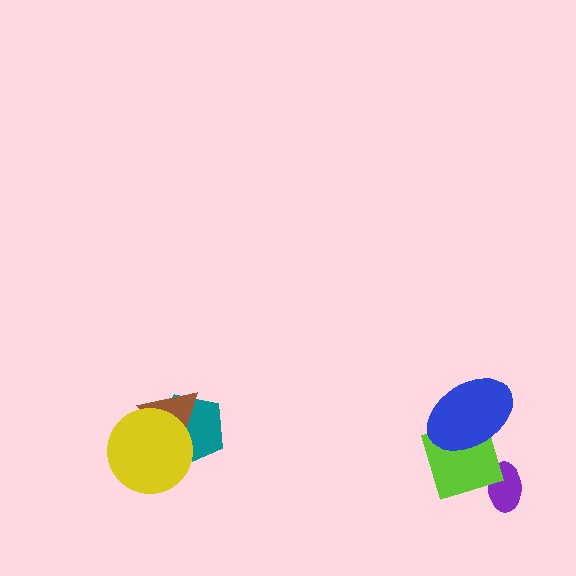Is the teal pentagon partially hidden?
Yes, it is partially covered by another shape.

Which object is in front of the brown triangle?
The yellow circle is in front of the brown triangle.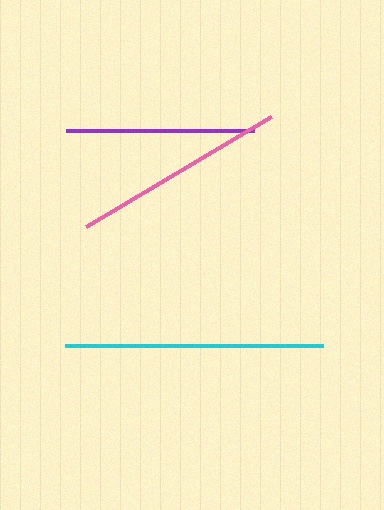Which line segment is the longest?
The cyan line is the longest at approximately 258 pixels.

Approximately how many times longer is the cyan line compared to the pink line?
The cyan line is approximately 1.2 times the length of the pink line.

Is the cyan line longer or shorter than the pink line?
The cyan line is longer than the pink line.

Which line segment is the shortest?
The purple line is the shortest at approximately 188 pixels.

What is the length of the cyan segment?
The cyan segment is approximately 258 pixels long.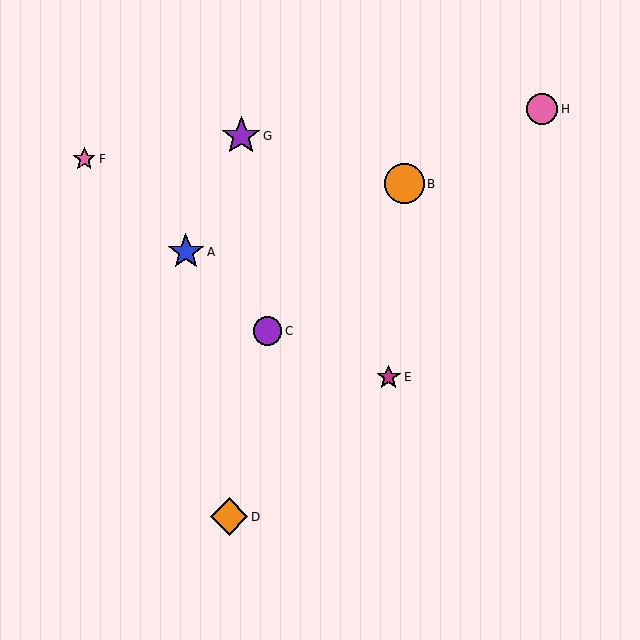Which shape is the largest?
The orange circle (labeled B) is the largest.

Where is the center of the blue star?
The center of the blue star is at (186, 252).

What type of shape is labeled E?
Shape E is a magenta star.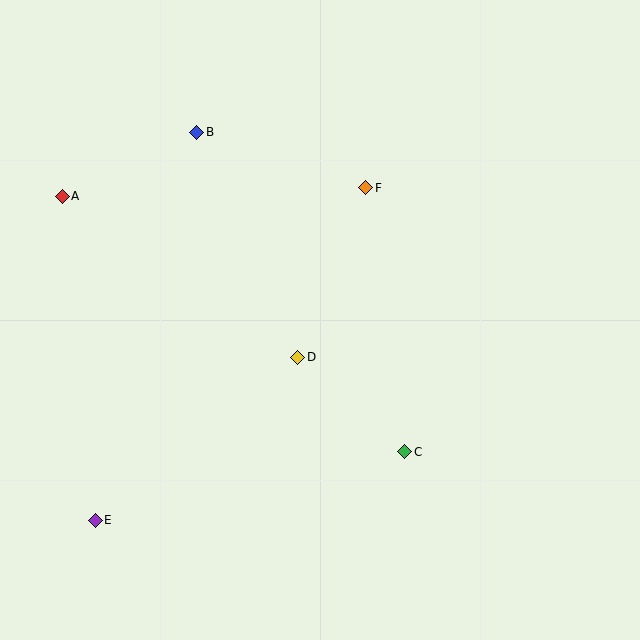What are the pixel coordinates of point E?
Point E is at (95, 520).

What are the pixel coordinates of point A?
Point A is at (62, 196).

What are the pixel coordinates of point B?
Point B is at (197, 132).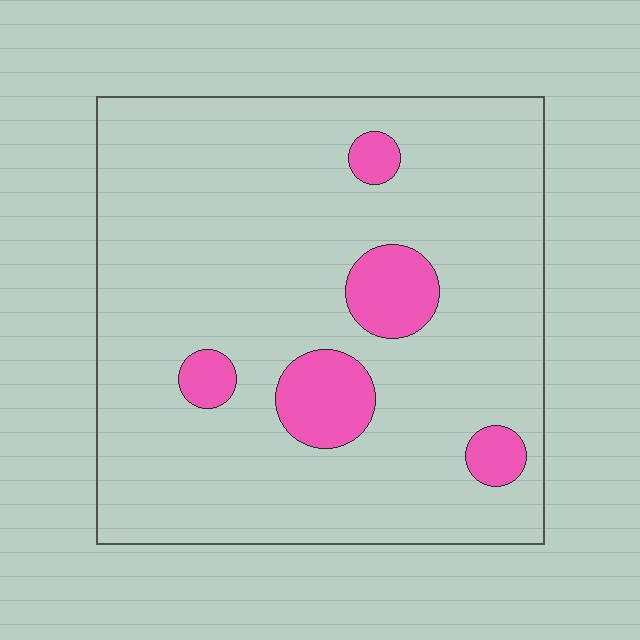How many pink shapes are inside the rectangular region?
5.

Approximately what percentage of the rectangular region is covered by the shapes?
Approximately 10%.